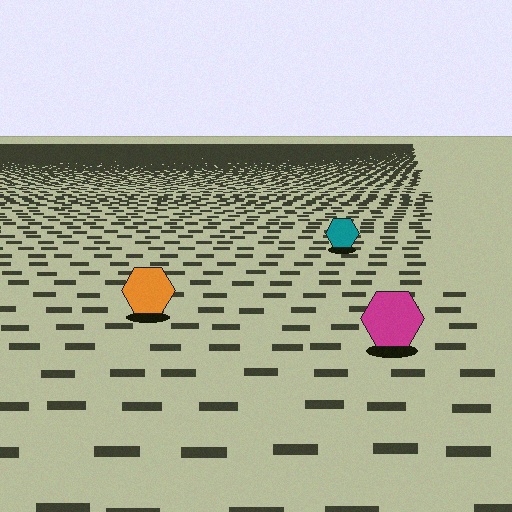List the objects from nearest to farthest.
From nearest to farthest: the magenta hexagon, the orange hexagon, the teal hexagon.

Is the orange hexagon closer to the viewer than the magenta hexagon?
No. The magenta hexagon is closer — you can tell from the texture gradient: the ground texture is coarser near it.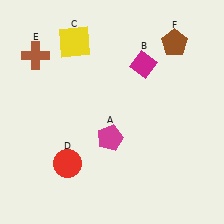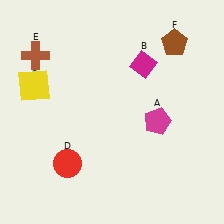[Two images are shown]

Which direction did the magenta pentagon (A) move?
The magenta pentagon (A) moved right.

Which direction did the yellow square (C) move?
The yellow square (C) moved down.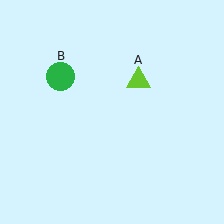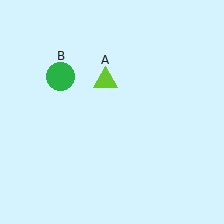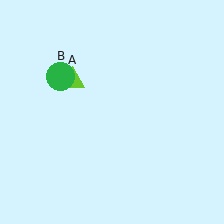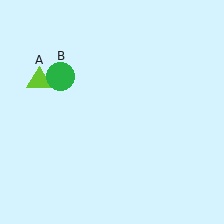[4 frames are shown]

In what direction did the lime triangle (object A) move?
The lime triangle (object A) moved left.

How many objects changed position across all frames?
1 object changed position: lime triangle (object A).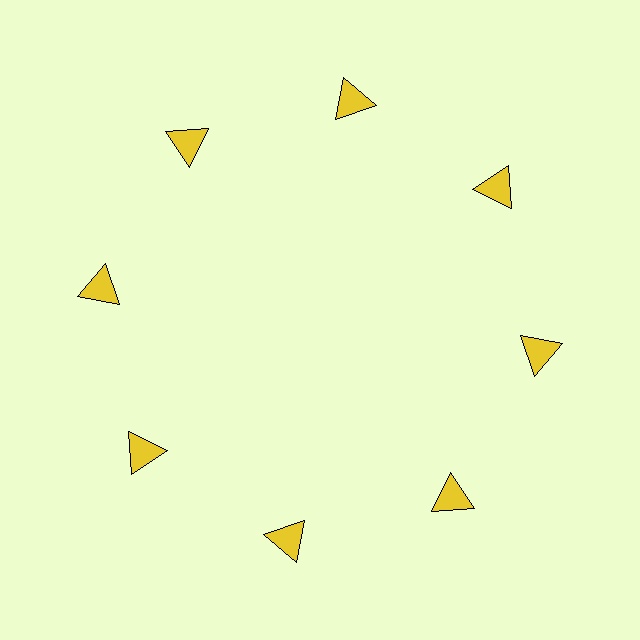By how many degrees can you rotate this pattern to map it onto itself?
The pattern maps onto itself every 45 degrees of rotation.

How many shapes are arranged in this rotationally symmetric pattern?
There are 8 shapes, arranged in 8 groups of 1.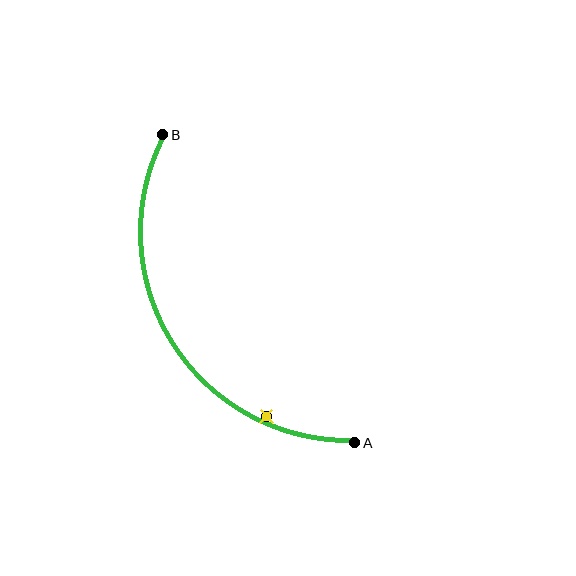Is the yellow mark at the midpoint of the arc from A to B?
No — the yellow mark does not lie on the arc at all. It sits slightly inside the curve.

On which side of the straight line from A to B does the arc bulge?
The arc bulges to the left of the straight line connecting A and B.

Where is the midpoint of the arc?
The arc midpoint is the point on the curve farthest from the straight line joining A and B. It sits to the left of that line.